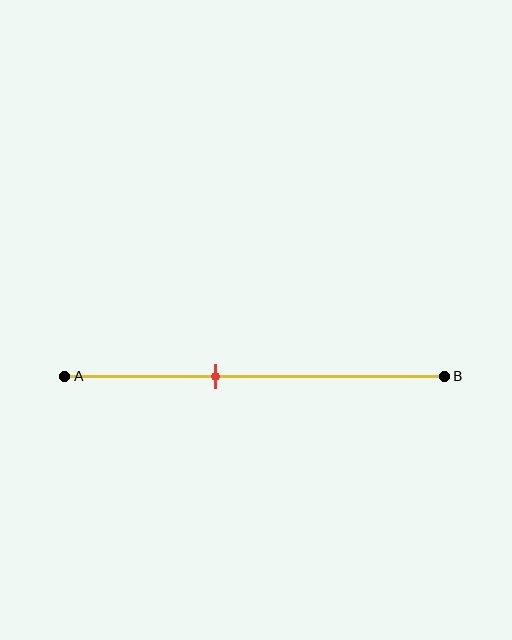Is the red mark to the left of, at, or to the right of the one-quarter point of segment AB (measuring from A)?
The red mark is to the right of the one-quarter point of segment AB.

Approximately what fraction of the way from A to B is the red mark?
The red mark is approximately 40% of the way from A to B.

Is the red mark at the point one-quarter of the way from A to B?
No, the mark is at about 40% from A, not at the 25% one-quarter point.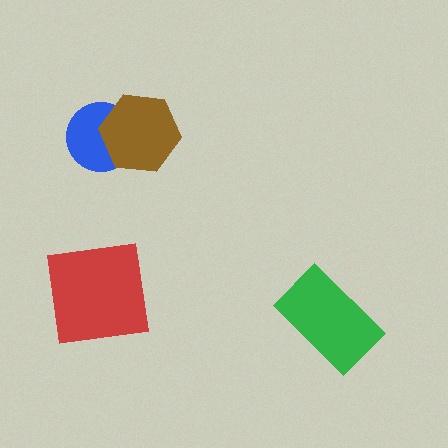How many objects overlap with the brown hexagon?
1 object overlaps with the brown hexagon.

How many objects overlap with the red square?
0 objects overlap with the red square.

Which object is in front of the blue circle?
The brown hexagon is in front of the blue circle.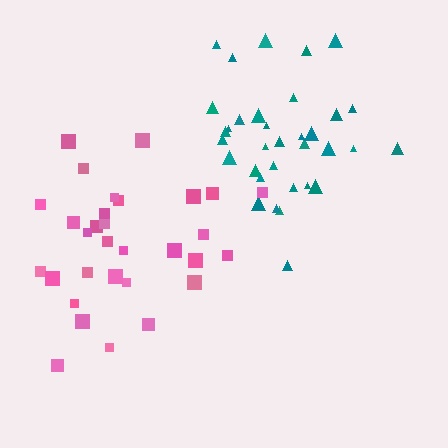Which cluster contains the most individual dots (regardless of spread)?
Teal (34).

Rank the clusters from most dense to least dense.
teal, pink.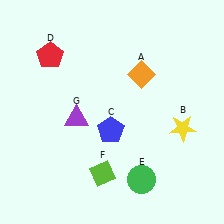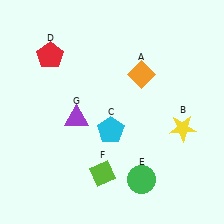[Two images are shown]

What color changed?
The pentagon (C) changed from blue in Image 1 to cyan in Image 2.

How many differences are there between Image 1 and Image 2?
There is 1 difference between the two images.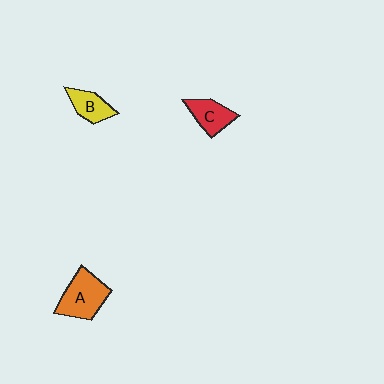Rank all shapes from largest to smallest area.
From largest to smallest: A (orange), C (red), B (yellow).